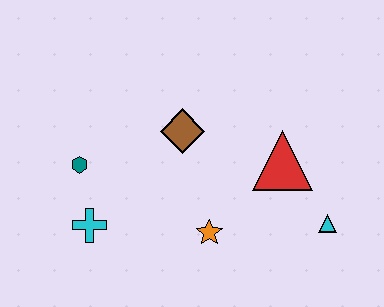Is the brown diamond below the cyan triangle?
No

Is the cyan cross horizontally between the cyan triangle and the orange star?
No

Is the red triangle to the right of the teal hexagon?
Yes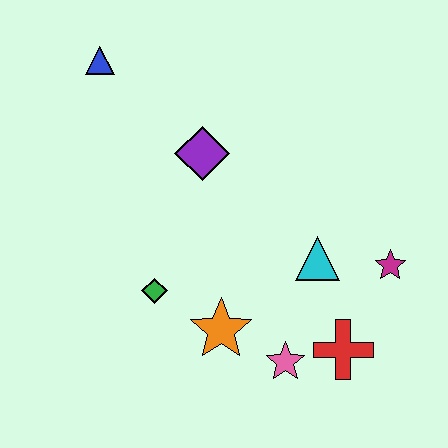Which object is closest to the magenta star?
The cyan triangle is closest to the magenta star.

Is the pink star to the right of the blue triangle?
Yes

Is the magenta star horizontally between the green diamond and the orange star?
No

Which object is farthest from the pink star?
The blue triangle is farthest from the pink star.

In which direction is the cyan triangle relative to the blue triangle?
The cyan triangle is to the right of the blue triangle.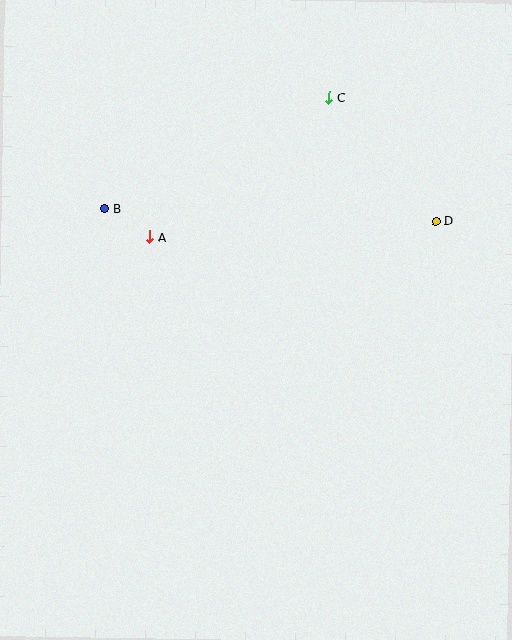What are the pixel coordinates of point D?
Point D is at (436, 221).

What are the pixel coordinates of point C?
Point C is at (329, 98).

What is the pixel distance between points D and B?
The distance between D and B is 332 pixels.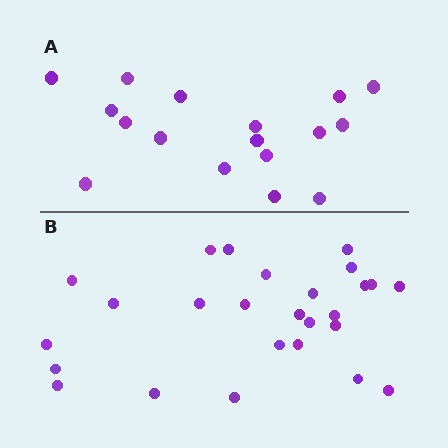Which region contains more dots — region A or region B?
Region B (the bottom region) has more dots.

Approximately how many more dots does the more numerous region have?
Region B has roughly 8 or so more dots than region A.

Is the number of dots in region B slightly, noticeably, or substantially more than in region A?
Region B has substantially more. The ratio is roughly 1.5 to 1.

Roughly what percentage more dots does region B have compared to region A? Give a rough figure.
About 55% more.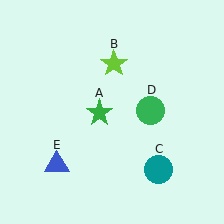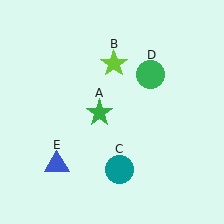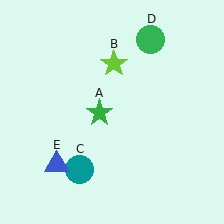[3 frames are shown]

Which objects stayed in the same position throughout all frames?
Green star (object A) and lime star (object B) and blue triangle (object E) remained stationary.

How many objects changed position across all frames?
2 objects changed position: teal circle (object C), green circle (object D).